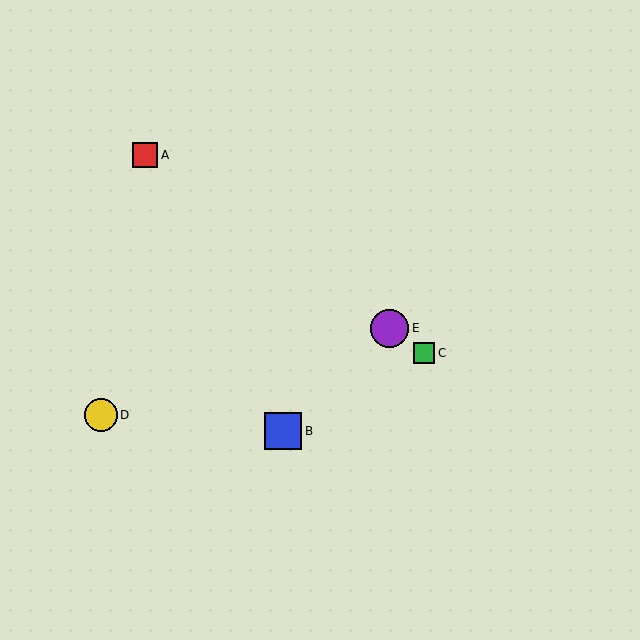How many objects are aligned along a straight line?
3 objects (A, C, E) are aligned along a straight line.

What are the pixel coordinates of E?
Object E is at (390, 328).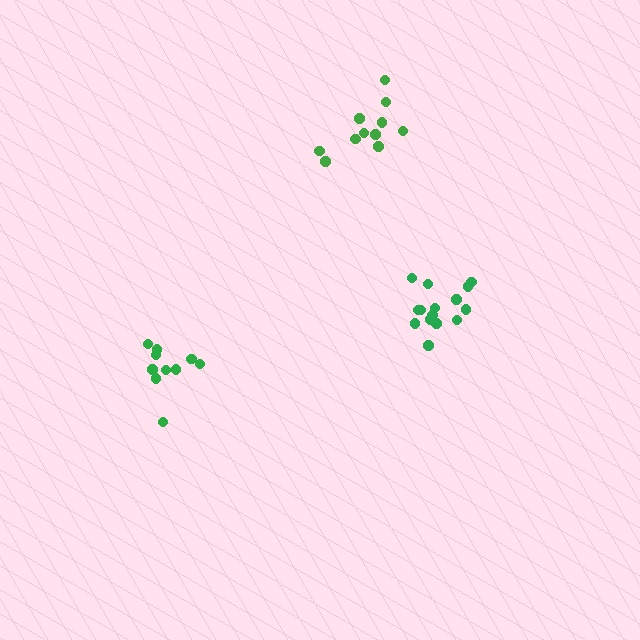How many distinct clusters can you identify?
There are 3 distinct clusters.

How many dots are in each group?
Group 1: 11 dots, Group 2: 10 dots, Group 3: 16 dots (37 total).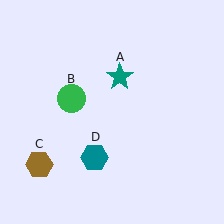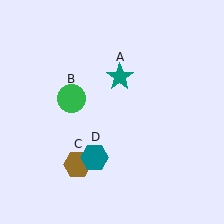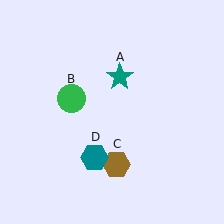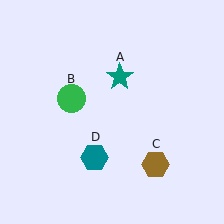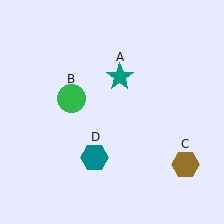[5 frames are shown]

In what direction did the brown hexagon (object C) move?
The brown hexagon (object C) moved right.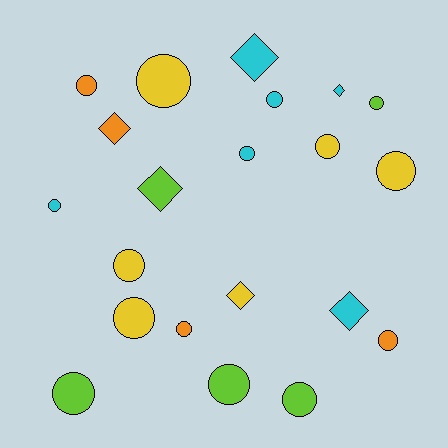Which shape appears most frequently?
Circle, with 15 objects.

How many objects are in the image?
There are 21 objects.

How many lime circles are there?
There are 4 lime circles.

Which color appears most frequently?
Cyan, with 6 objects.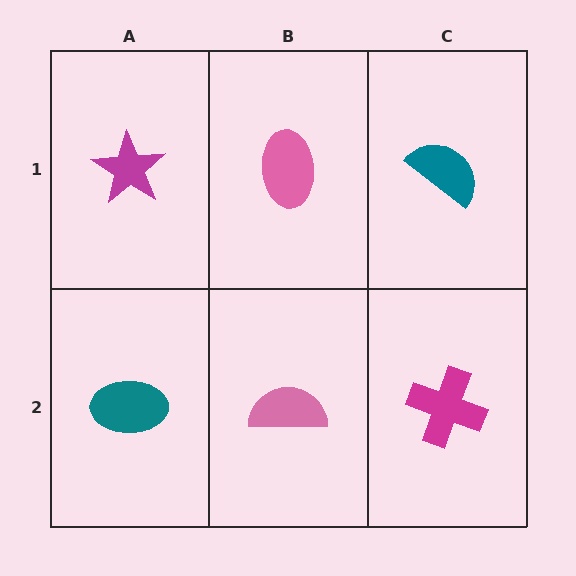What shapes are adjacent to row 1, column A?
A teal ellipse (row 2, column A), a pink ellipse (row 1, column B).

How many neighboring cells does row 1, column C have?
2.